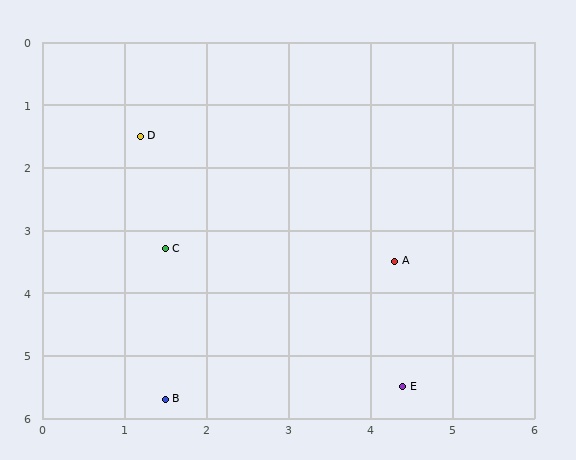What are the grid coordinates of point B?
Point B is at approximately (1.5, 5.7).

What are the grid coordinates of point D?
Point D is at approximately (1.2, 1.5).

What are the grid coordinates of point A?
Point A is at approximately (4.3, 3.5).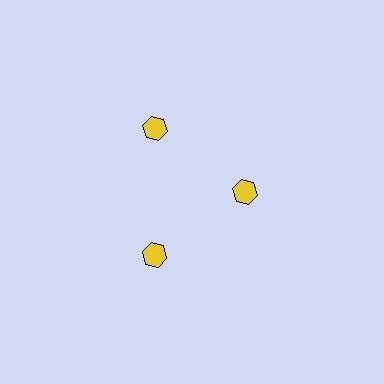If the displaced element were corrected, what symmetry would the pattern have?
It would have 3-fold rotational symmetry — the pattern would map onto itself every 120 degrees.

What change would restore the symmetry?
The symmetry would be restored by moving it outward, back onto the ring so that all 3 hexagons sit at equal angles and equal distance from the center.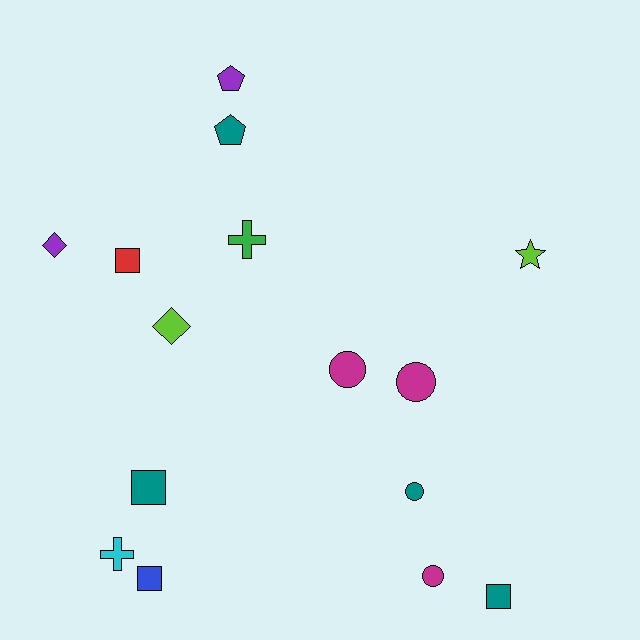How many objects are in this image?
There are 15 objects.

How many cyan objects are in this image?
There is 1 cyan object.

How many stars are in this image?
There is 1 star.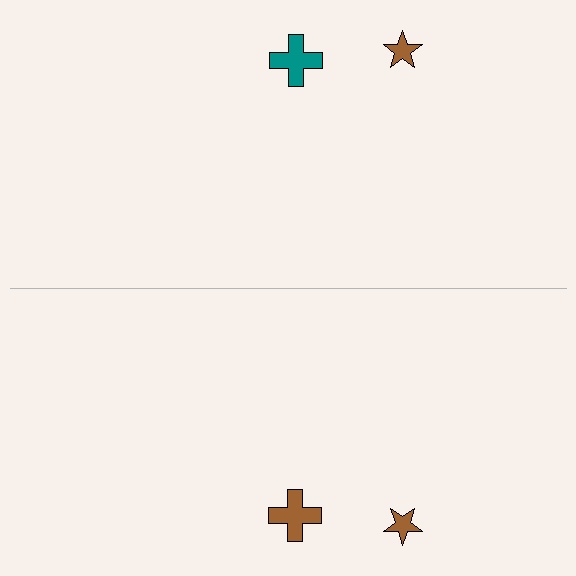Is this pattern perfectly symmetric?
No, the pattern is not perfectly symmetric. The brown cross on the bottom side breaks the symmetry — its mirror counterpart is teal.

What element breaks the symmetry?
The brown cross on the bottom side breaks the symmetry — its mirror counterpart is teal.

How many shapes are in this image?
There are 4 shapes in this image.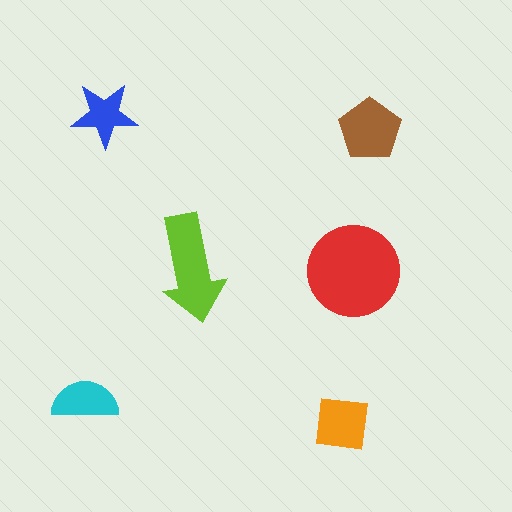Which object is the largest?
The red circle.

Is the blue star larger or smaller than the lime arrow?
Smaller.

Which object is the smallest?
The blue star.